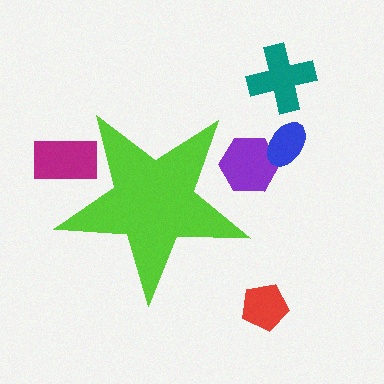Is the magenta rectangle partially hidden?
Yes, the magenta rectangle is partially hidden behind the lime star.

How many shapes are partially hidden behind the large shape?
2 shapes are partially hidden.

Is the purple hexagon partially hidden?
Yes, the purple hexagon is partially hidden behind the lime star.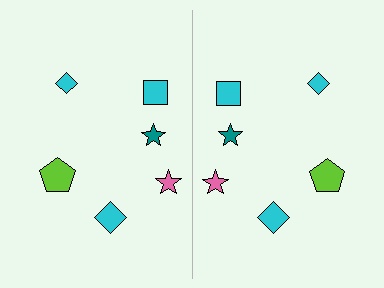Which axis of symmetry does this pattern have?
The pattern has a vertical axis of symmetry running through the center of the image.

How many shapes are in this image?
There are 12 shapes in this image.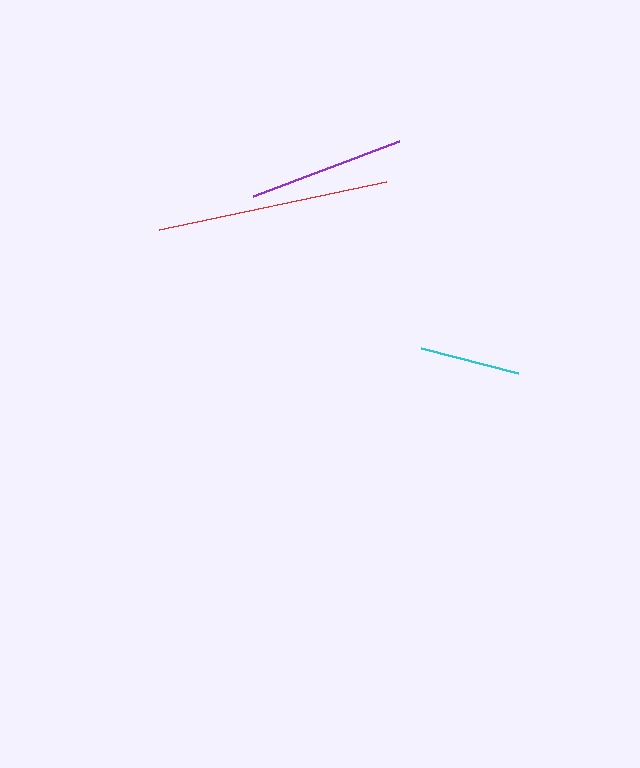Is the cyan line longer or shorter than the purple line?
The purple line is longer than the cyan line.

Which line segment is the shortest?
The cyan line is the shortest at approximately 100 pixels.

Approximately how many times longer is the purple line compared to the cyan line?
The purple line is approximately 1.6 times the length of the cyan line.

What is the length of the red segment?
The red segment is approximately 232 pixels long.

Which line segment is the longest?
The red line is the longest at approximately 232 pixels.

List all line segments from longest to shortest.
From longest to shortest: red, purple, cyan.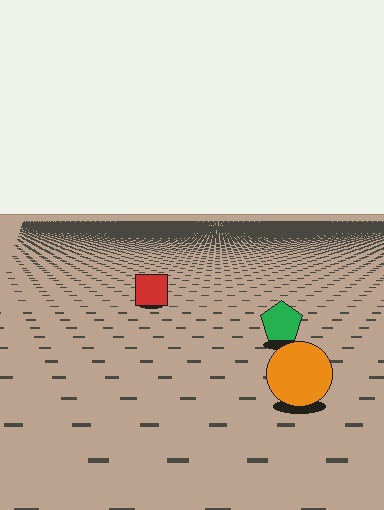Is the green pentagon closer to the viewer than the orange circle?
No. The orange circle is closer — you can tell from the texture gradient: the ground texture is coarser near it.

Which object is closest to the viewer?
The orange circle is closest. The texture marks near it are larger and more spread out.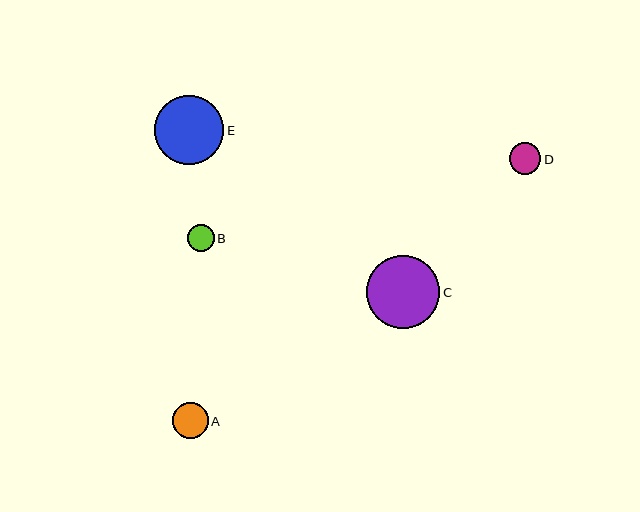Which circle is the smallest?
Circle B is the smallest with a size of approximately 27 pixels.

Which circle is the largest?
Circle C is the largest with a size of approximately 73 pixels.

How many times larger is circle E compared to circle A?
Circle E is approximately 1.9 times the size of circle A.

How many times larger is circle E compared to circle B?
Circle E is approximately 2.6 times the size of circle B.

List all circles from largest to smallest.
From largest to smallest: C, E, A, D, B.